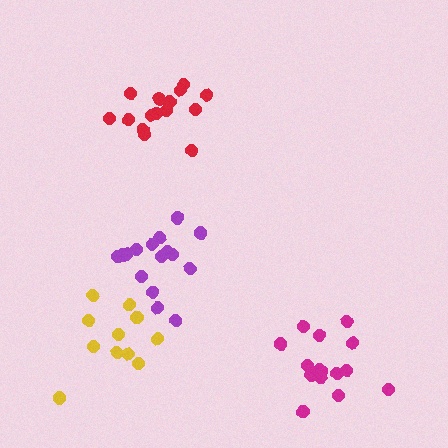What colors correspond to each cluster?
The clusters are colored: red, magenta, purple, yellow.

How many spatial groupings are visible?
There are 4 spatial groupings.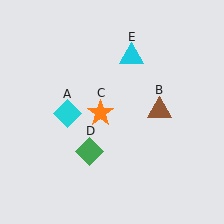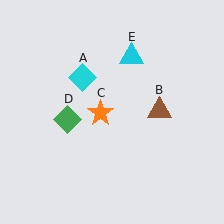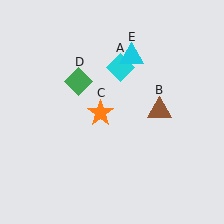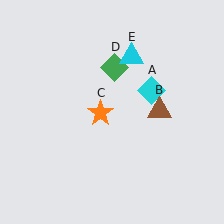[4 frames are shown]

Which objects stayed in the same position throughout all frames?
Brown triangle (object B) and orange star (object C) and cyan triangle (object E) remained stationary.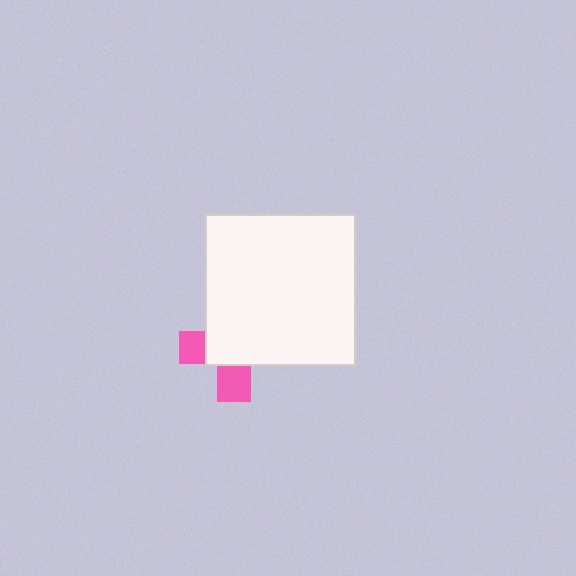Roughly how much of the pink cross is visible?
A small part of it is visible (roughly 34%).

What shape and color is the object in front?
The object in front is a white square.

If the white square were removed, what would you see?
You would see the complete pink cross.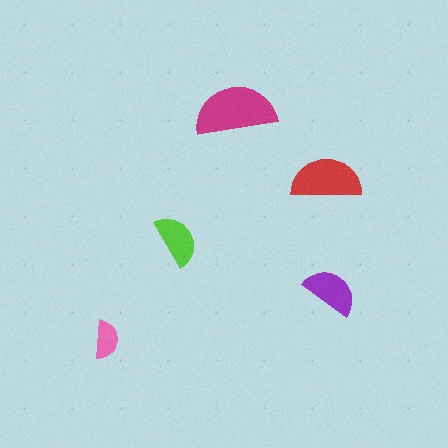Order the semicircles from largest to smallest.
the magenta one, the red one, the purple one, the lime one, the pink one.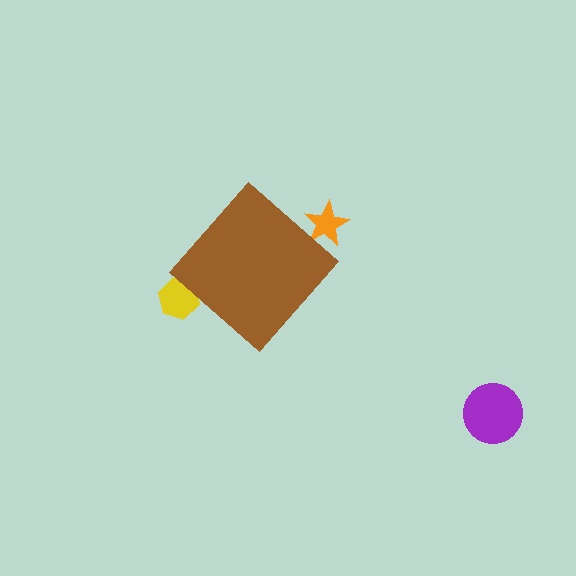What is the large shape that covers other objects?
A brown diamond.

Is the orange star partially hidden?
Yes, the orange star is partially hidden behind the brown diamond.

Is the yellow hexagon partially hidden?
Yes, the yellow hexagon is partially hidden behind the brown diamond.